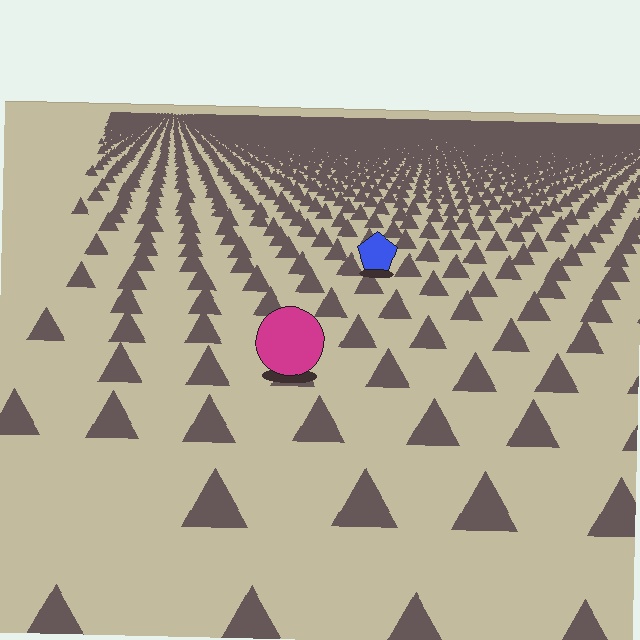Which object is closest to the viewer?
The magenta circle is closest. The texture marks near it are larger and more spread out.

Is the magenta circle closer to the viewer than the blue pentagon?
Yes. The magenta circle is closer — you can tell from the texture gradient: the ground texture is coarser near it.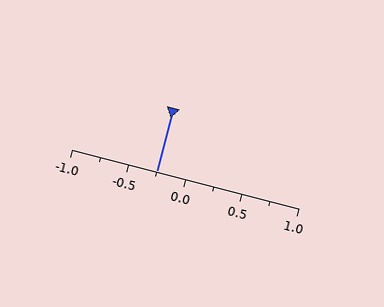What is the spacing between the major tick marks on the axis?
The major ticks are spaced 0.5 apart.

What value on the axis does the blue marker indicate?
The marker indicates approximately -0.25.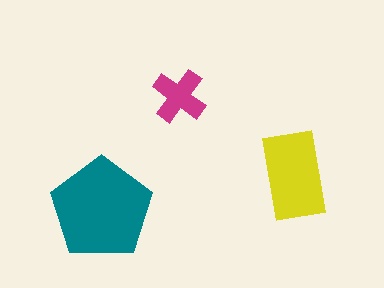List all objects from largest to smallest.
The teal pentagon, the yellow rectangle, the magenta cross.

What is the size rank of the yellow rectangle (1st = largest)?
2nd.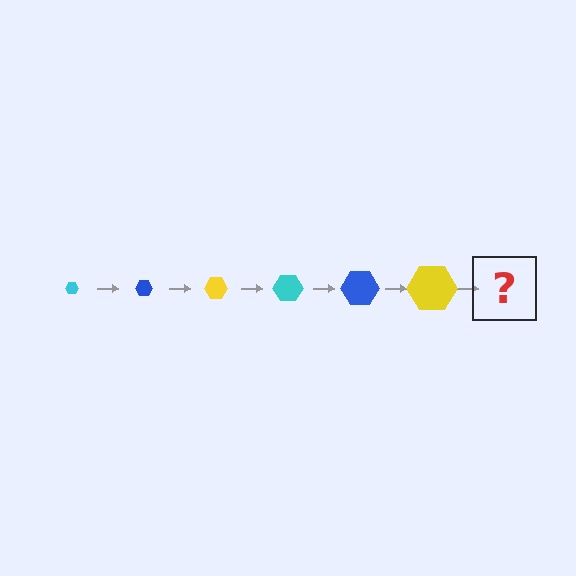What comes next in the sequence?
The next element should be a cyan hexagon, larger than the previous one.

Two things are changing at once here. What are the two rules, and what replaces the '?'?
The two rules are that the hexagon grows larger each step and the color cycles through cyan, blue, and yellow. The '?' should be a cyan hexagon, larger than the previous one.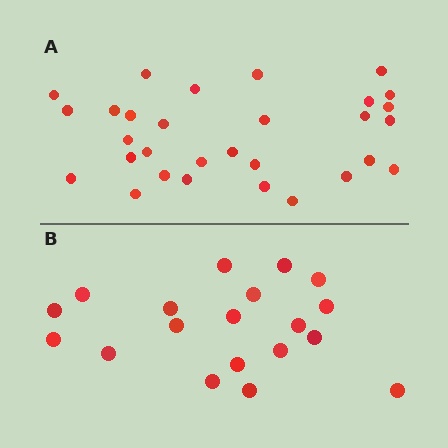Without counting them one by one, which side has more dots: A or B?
Region A (the top region) has more dots.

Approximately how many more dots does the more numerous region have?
Region A has roughly 12 or so more dots than region B.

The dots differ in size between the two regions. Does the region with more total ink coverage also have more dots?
No. Region B has more total ink coverage because its dots are larger, but region A actually contains more individual dots. Total area can be misleading — the number of items is what matters here.